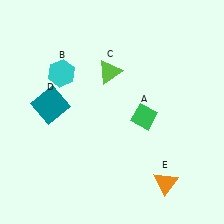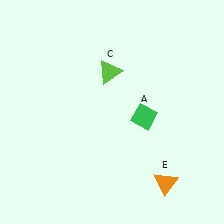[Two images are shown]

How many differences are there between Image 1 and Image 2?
There are 2 differences between the two images.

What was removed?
The teal square (D), the cyan hexagon (B) were removed in Image 2.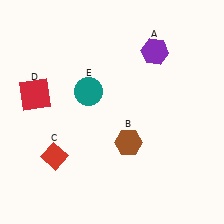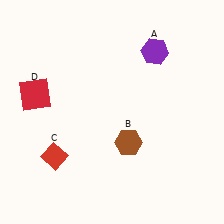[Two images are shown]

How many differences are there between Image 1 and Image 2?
There is 1 difference between the two images.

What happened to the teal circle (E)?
The teal circle (E) was removed in Image 2. It was in the top-left area of Image 1.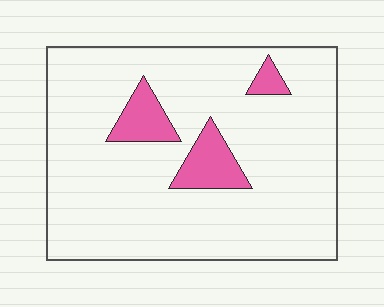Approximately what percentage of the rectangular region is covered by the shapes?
Approximately 10%.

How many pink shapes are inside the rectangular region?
3.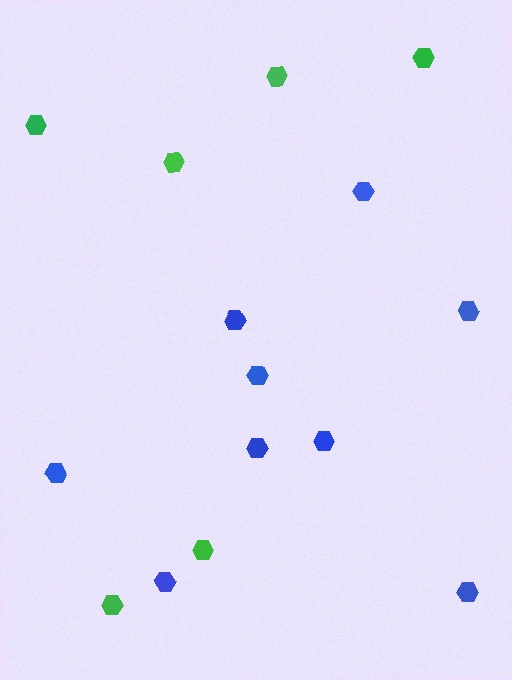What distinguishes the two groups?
There are 2 groups: one group of green hexagons (6) and one group of blue hexagons (9).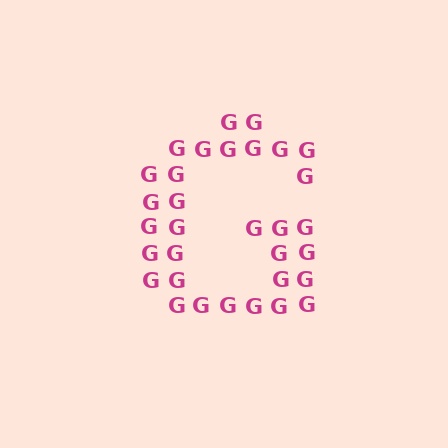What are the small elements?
The small elements are letter G's.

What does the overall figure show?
The overall figure shows the letter G.